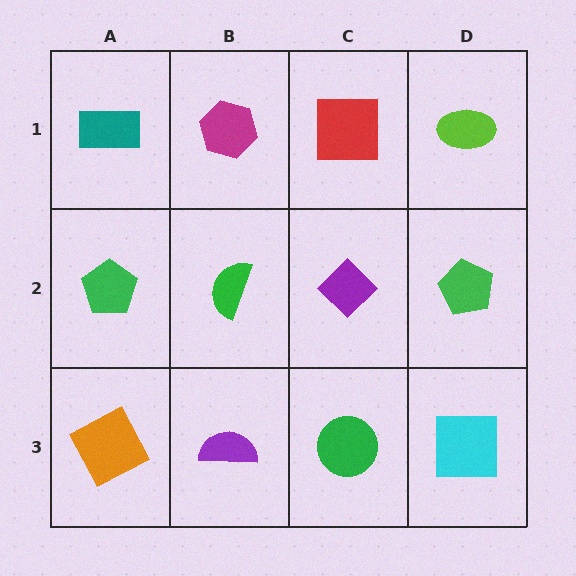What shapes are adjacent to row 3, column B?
A green semicircle (row 2, column B), an orange square (row 3, column A), a green circle (row 3, column C).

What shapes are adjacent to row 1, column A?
A green pentagon (row 2, column A), a magenta hexagon (row 1, column B).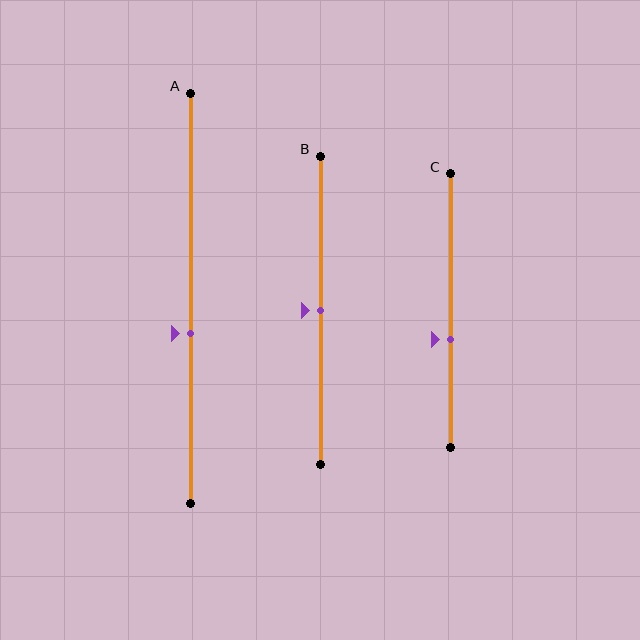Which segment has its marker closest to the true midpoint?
Segment B has its marker closest to the true midpoint.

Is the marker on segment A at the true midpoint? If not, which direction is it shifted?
No, the marker on segment A is shifted downward by about 8% of the segment length.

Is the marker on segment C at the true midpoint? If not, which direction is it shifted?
No, the marker on segment C is shifted downward by about 11% of the segment length.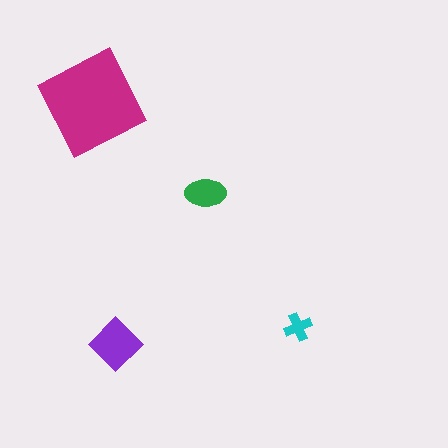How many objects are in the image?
There are 4 objects in the image.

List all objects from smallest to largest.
The cyan cross, the green ellipse, the purple diamond, the magenta square.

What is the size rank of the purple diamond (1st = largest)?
2nd.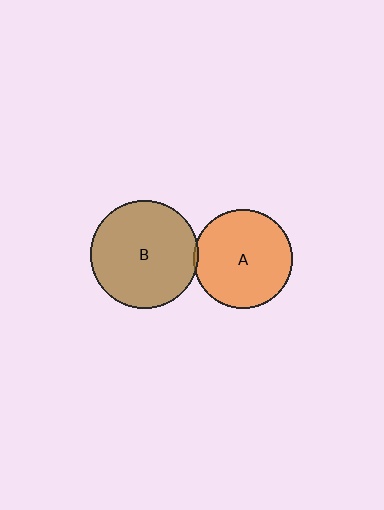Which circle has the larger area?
Circle B (brown).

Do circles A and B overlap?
Yes.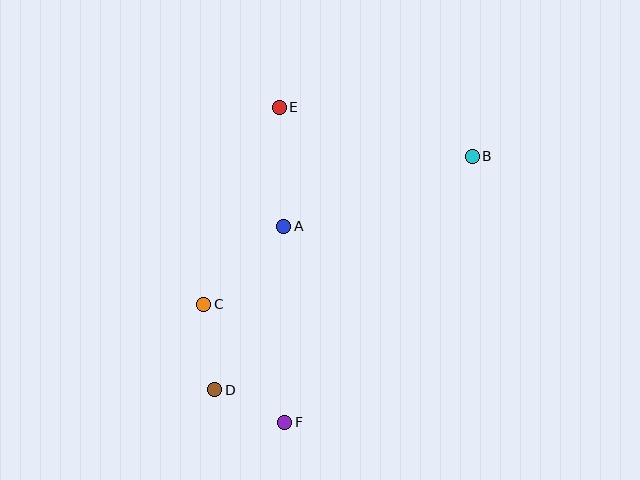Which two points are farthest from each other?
Points B and D are farthest from each other.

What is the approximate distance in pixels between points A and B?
The distance between A and B is approximately 201 pixels.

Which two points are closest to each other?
Points D and F are closest to each other.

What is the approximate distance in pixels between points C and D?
The distance between C and D is approximately 86 pixels.